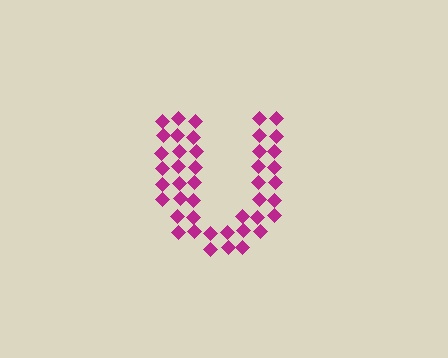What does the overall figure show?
The overall figure shows the letter U.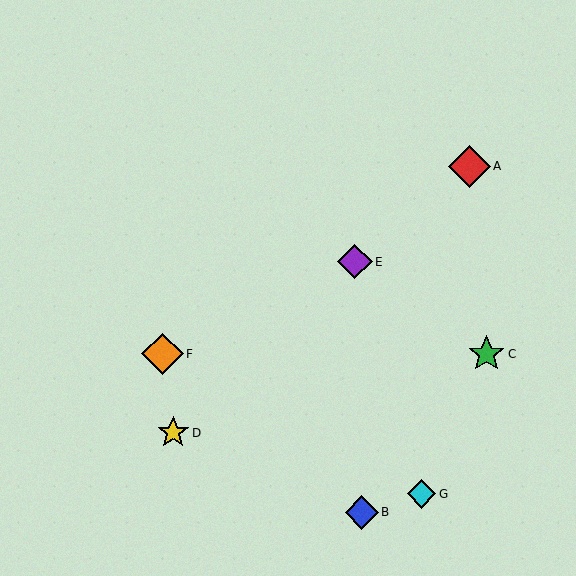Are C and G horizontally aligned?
No, C is at y≈354 and G is at y≈494.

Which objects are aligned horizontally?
Objects C, F are aligned horizontally.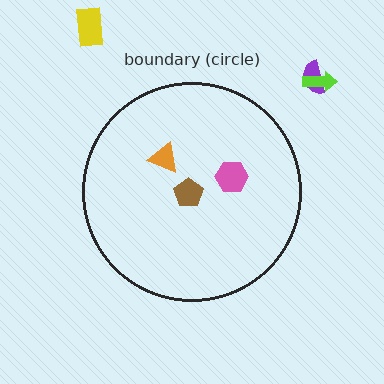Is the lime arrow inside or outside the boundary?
Outside.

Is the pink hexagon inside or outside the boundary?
Inside.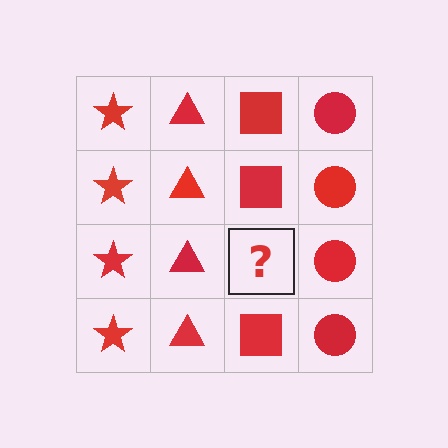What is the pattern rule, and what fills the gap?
The rule is that each column has a consistent shape. The gap should be filled with a red square.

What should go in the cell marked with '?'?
The missing cell should contain a red square.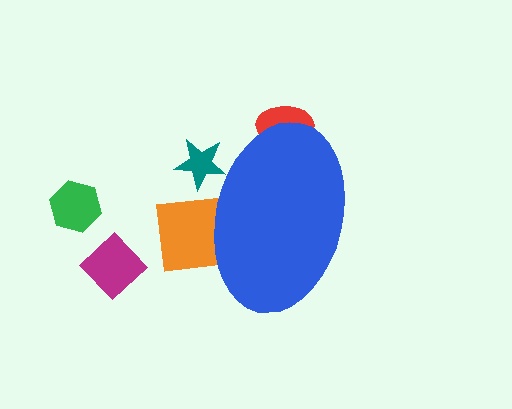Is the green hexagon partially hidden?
No, the green hexagon is fully visible.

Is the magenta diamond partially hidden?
No, the magenta diamond is fully visible.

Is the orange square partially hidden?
Yes, the orange square is partially hidden behind the blue ellipse.